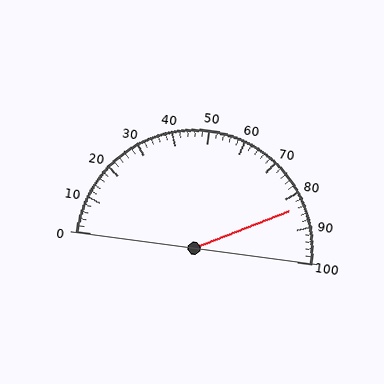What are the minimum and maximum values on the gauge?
The gauge ranges from 0 to 100.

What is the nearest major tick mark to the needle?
The nearest major tick mark is 80.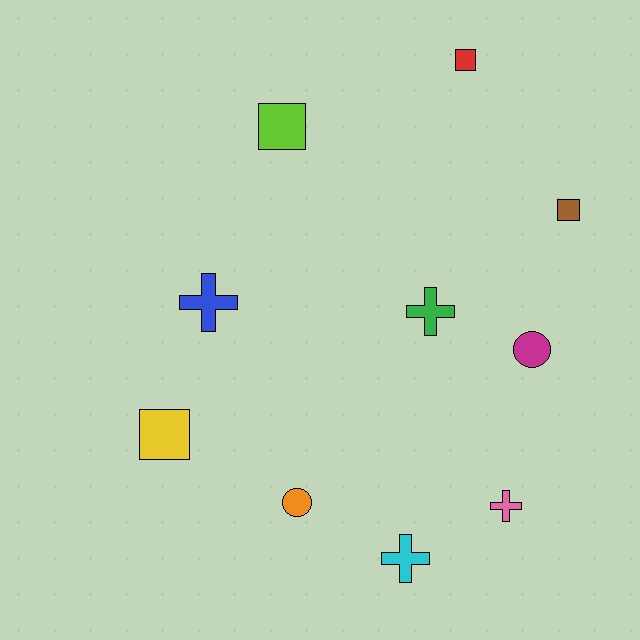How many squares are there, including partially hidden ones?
There are 4 squares.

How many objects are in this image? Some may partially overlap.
There are 10 objects.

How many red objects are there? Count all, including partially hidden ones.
There is 1 red object.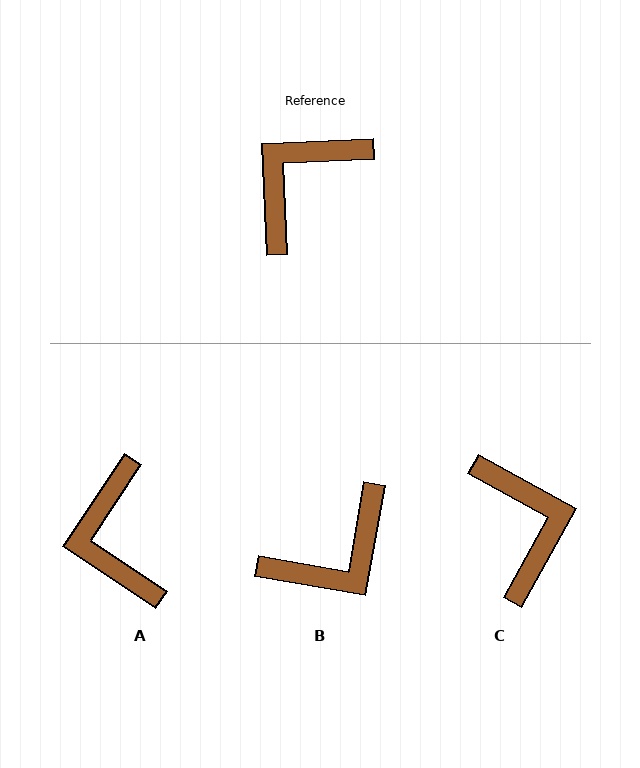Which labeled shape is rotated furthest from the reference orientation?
B, about 167 degrees away.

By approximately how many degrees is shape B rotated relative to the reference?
Approximately 167 degrees counter-clockwise.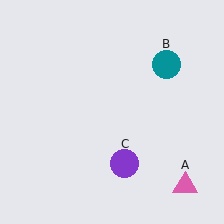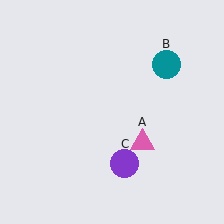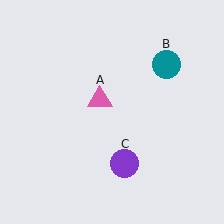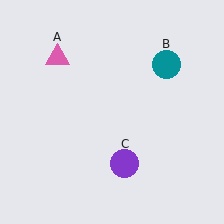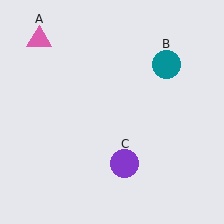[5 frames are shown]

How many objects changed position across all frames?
1 object changed position: pink triangle (object A).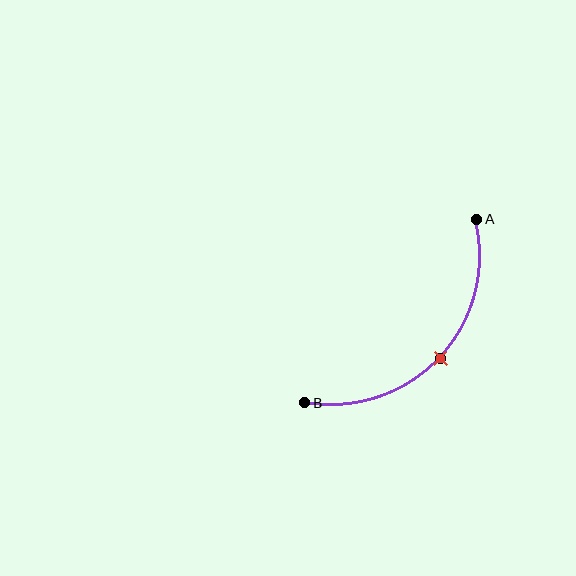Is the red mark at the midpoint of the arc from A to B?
Yes. The red mark lies on the arc at equal arc-length from both A and B — it is the arc midpoint.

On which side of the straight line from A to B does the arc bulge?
The arc bulges below and to the right of the straight line connecting A and B.